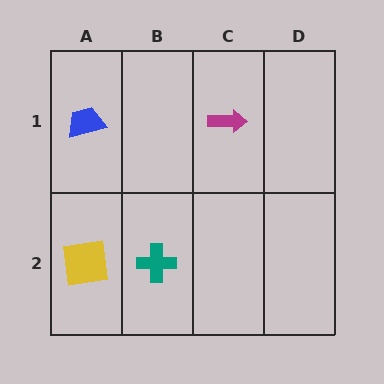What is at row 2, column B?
A teal cross.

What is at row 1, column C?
A magenta arrow.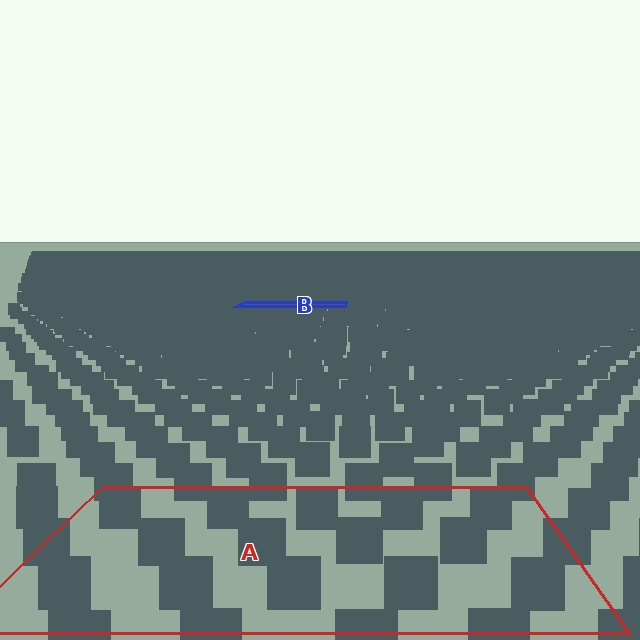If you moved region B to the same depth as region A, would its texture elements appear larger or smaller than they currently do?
They would appear larger. At a closer depth, the same texture elements are projected at a bigger on-screen size.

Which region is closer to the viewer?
Region A is closer. The texture elements there are larger and more spread out.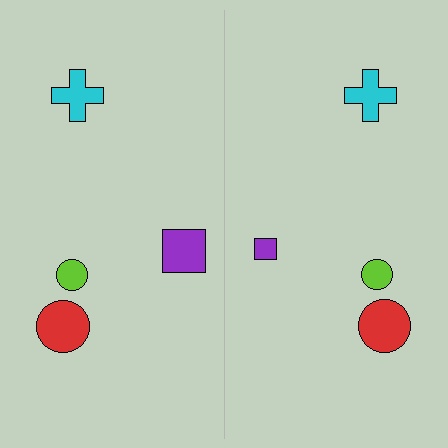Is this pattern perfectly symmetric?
No, the pattern is not perfectly symmetric. The purple square on the right side has a different size than its mirror counterpart.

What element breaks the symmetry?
The purple square on the right side has a different size than its mirror counterpart.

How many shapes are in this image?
There are 8 shapes in this image.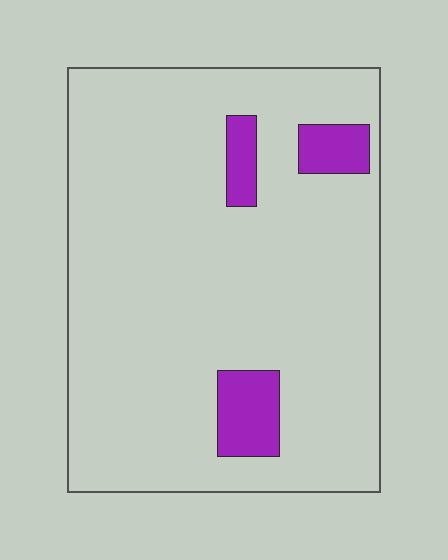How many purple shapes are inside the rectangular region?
3.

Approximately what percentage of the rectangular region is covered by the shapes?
Approximately 10%.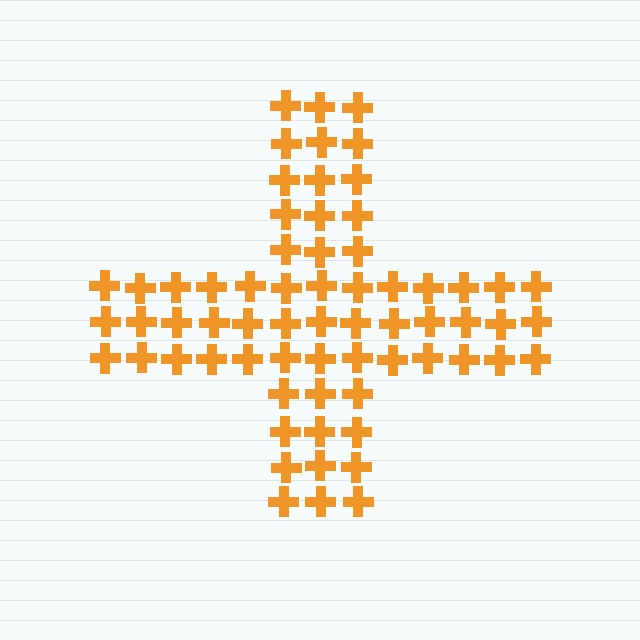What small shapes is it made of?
It is made of small crosses.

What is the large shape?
The large shape is a cross.